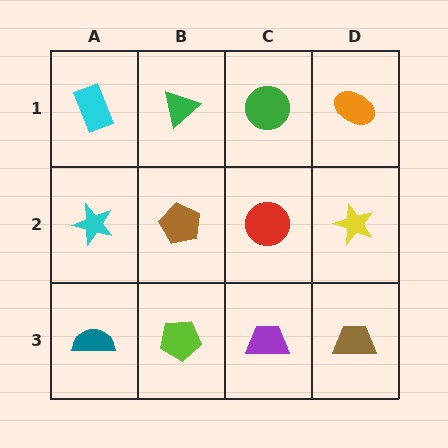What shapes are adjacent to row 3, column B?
A brown pentagon (row 2, column B), a teal semicircle (row 3, column A), a purple trapezoid (row 3, column C).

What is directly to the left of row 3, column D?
A purple trapezoid.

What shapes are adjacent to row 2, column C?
A green circle (row 1, column C), a purple trapezoid (row 3, column C), a brown pentagon (row 2, column B), a yellow star (row 2, column D).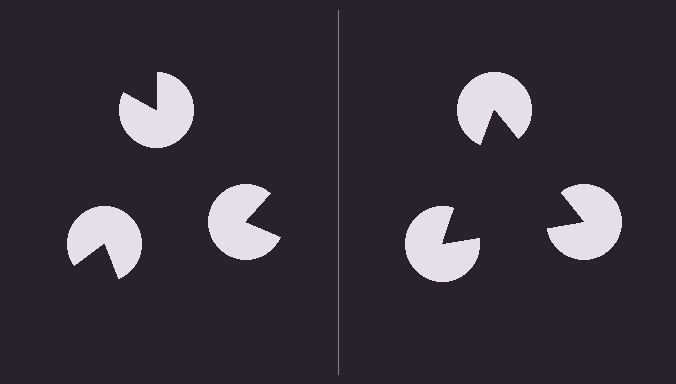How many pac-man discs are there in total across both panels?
6 — 3 on each side.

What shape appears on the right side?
An illusory triangle.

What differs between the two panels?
The pac-man discs are positioned identically on both sides; only the wedge orientations differ. On the right they align to a triangle; on the left they are misaligned.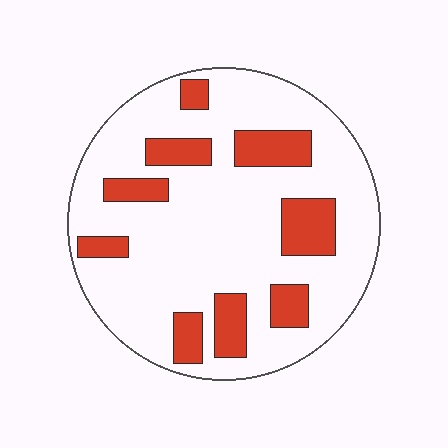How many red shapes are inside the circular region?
9.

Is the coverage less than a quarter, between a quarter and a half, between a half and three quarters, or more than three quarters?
Less than a quarter.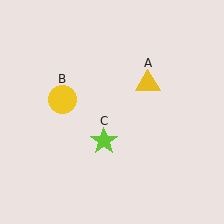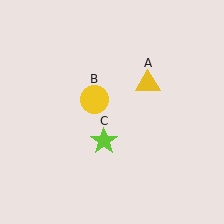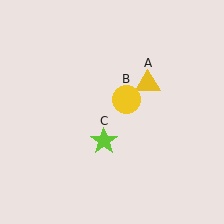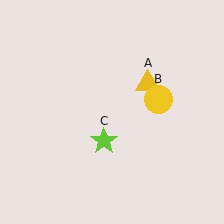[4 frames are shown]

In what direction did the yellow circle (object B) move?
The yellow circle (object B) moved right.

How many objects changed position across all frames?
1 object changed position: yellow circle (object B).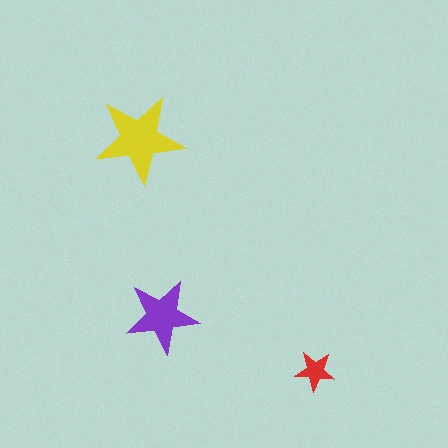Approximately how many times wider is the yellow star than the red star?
About 2 times wider.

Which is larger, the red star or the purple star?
The purple one.